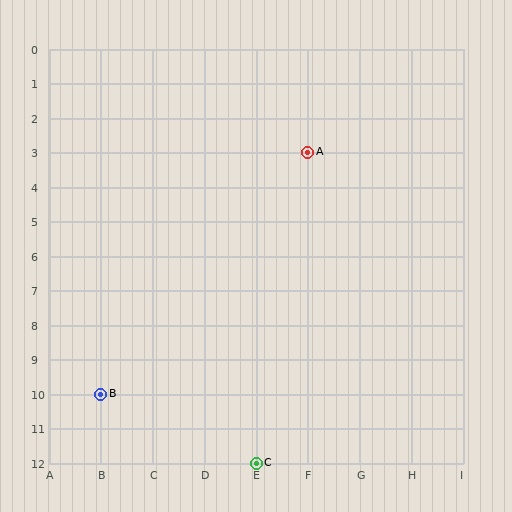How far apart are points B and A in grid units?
Points B and A are 4 columns and 7 rows apart (about 8.1 grid units diagonally).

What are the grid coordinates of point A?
Point A is at grid coordinates (F, 3).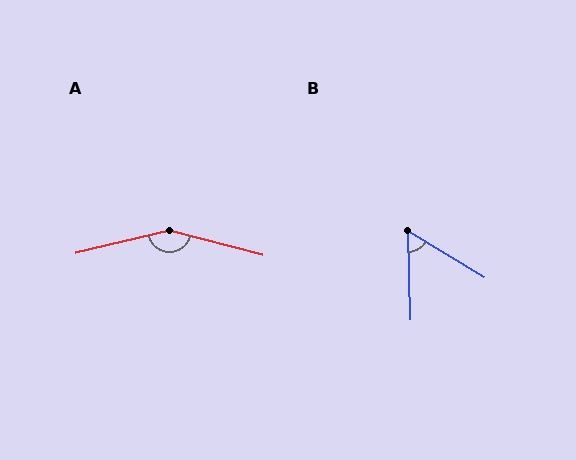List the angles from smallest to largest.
B (58°), A (152°).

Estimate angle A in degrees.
Approximately 152 degrees.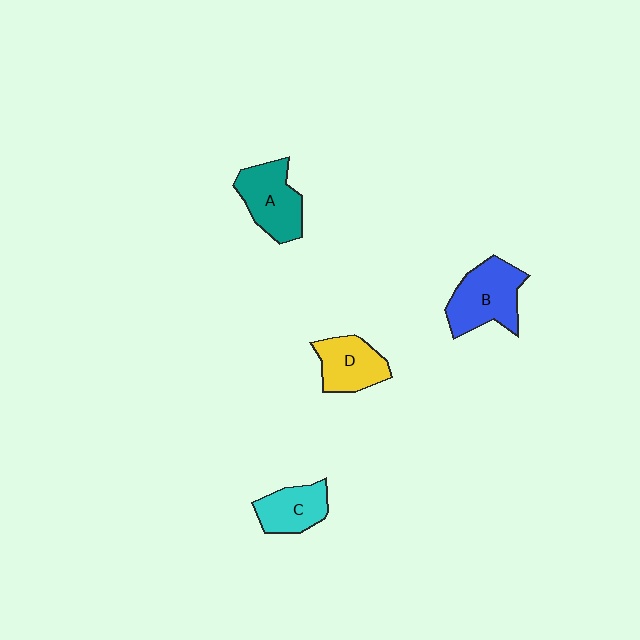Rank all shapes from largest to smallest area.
From largest to smallest: B (blue), A (teal), D (yellow), C (cyan).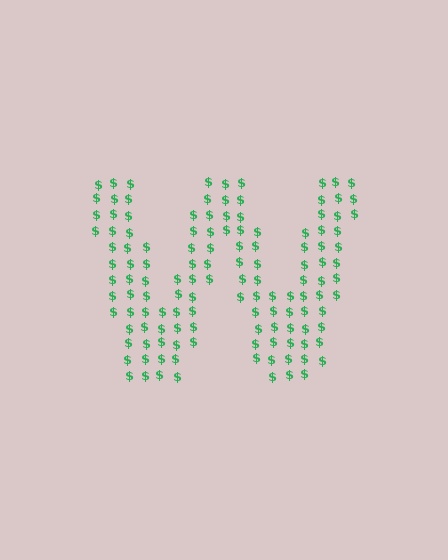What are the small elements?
The small elements are dollar signs.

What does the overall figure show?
The overall figure shows the letter W.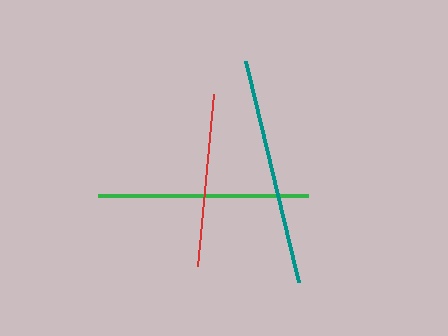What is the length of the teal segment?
The teal segment is approximately 228 pixels long.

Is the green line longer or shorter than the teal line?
The teal line is longer than the green line.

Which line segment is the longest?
The teal line is the longest at approximately 228 pixels.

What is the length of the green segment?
The green segment is approximately 210 pixels long.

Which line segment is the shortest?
The red line is the shortest at approximately 172 pixels.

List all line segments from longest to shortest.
From longest to shortest: teal, green, red.